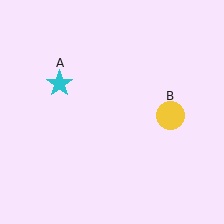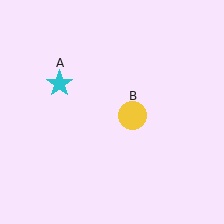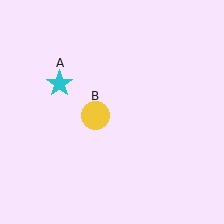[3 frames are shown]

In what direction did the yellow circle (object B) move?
The yellow circle (object B) moved left.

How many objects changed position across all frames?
1 object changed position: yellow circle (object B).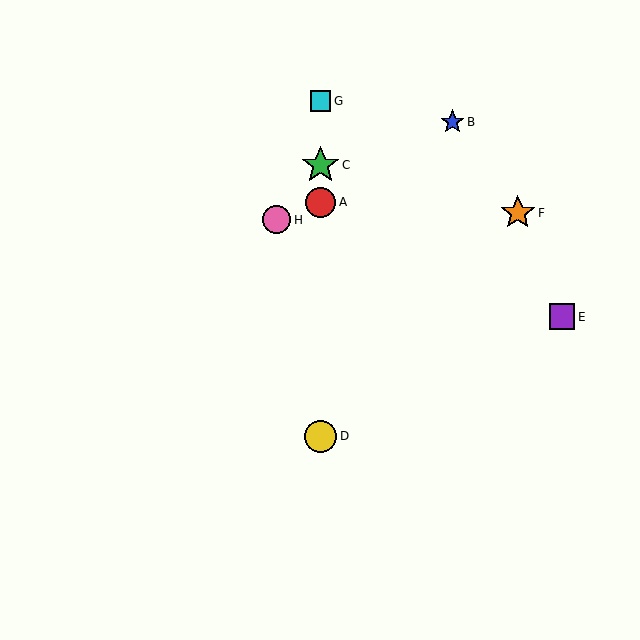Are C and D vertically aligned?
Yes, both are at x≈321.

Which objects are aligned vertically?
Objects A, C, D, G are aligned vertically.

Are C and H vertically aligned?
No, C is at x≈321 and H is at x≈277.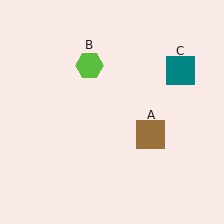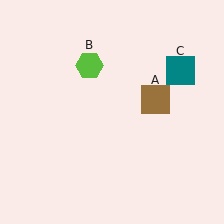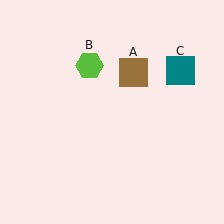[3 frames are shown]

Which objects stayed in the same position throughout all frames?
Lime hexagon (object B) and teal square (object C) remained stationary.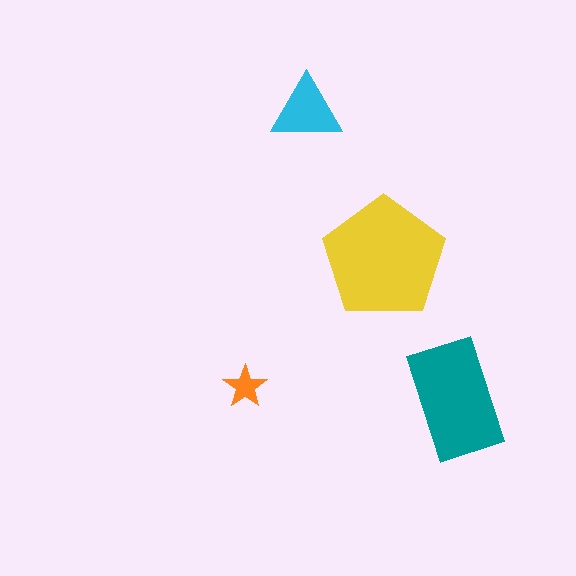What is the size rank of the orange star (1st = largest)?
4th.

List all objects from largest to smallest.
The yellow pentagon, the teal rectangle, the cyan triangle, the orange star.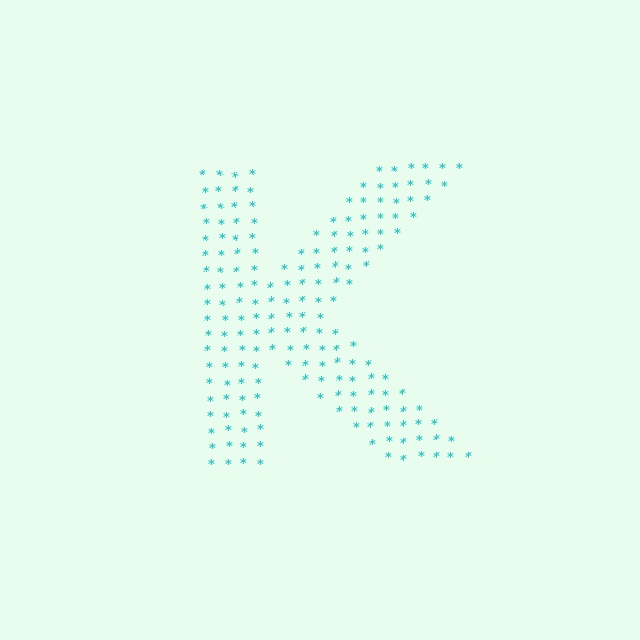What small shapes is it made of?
It is made of small asterisks.